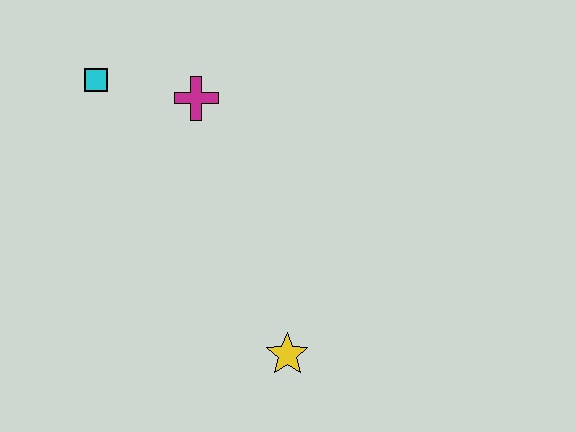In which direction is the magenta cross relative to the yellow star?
The magenta cross is above the yellow star.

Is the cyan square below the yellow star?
No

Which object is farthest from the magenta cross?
The yellow star is farthest from the magenta cross.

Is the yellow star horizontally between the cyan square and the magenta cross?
No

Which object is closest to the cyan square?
The magenta cross is closest to the cyan square.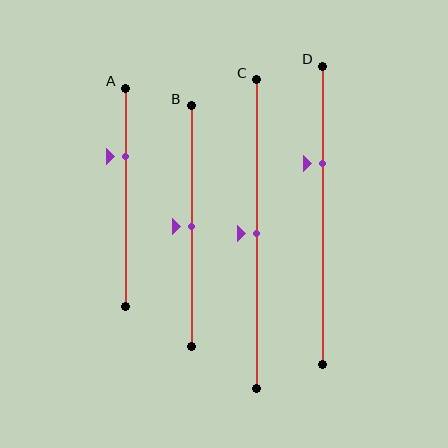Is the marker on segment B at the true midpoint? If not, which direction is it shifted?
Yes, the marker on segment B is at the true midpoint.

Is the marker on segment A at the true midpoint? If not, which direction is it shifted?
No, the marker on segment A is shifted upward by about 19% of the segment length.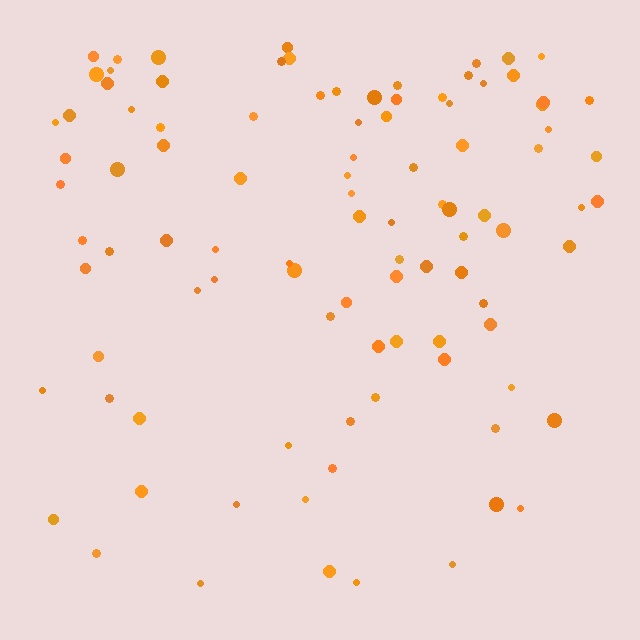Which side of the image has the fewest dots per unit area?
The bottom.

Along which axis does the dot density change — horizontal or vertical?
Vertical.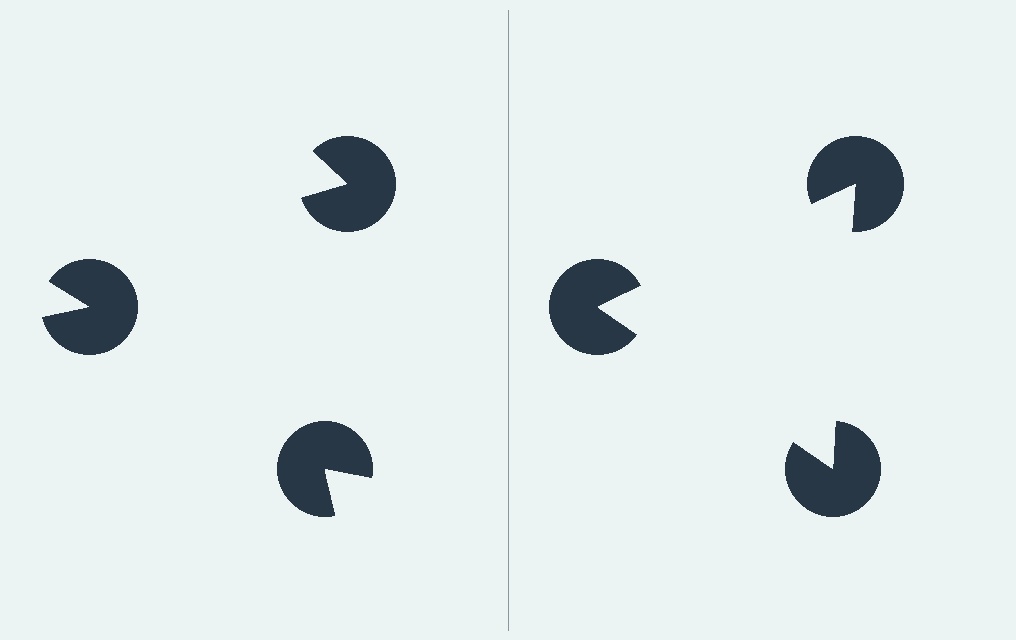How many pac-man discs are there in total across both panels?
6 — 3 on each side.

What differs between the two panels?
The pac-man discs are positioned identically on both sides; only the wedge orientations differ. On the right they align to a triangle; on the left they are misaligned.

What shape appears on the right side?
An illusory triangle.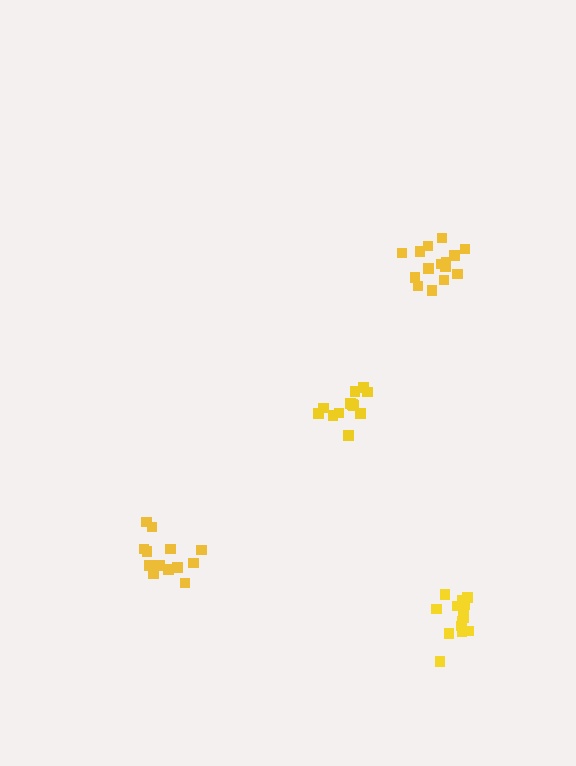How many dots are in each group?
Group 1: 14 dots, Group 2: 15 dots, Group 3: 14 dots, Group 4: 12 dots (55 total).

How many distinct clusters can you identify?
There are 4 distinct clusters.